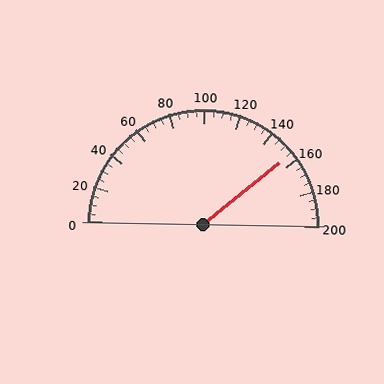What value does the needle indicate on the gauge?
The needle indicates approximately 155.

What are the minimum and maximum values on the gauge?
The gauge ranges from 0 to 200.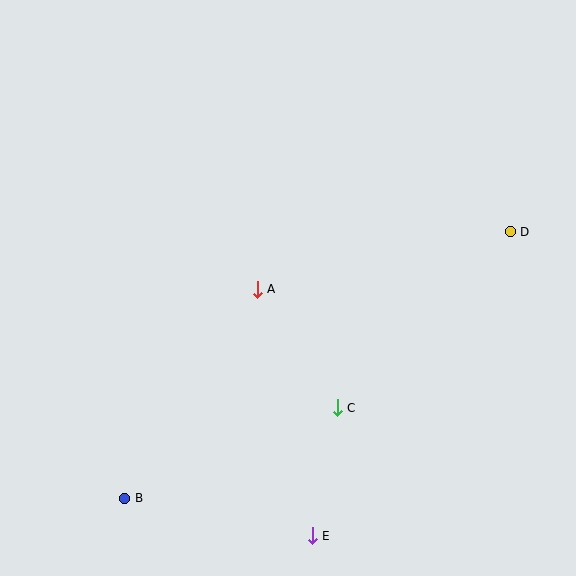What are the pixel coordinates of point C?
Point C is at (337, 408).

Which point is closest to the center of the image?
Point A at (257, 289) is closest to the center.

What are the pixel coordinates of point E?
Point E is at (312, 536).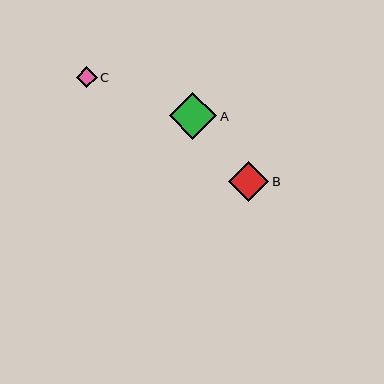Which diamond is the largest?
Diamond A is the largest with a size of approximately 48 pixels.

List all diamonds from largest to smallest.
From largest to smallest: A, B, C.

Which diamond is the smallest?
Diamond C is the smallest with a size of approximately 21 pixels.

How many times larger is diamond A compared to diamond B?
Diamond A is approximately 1.2 times the size of diamond B.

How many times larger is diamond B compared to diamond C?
Diamond B is approximately 1.9 times the size of diamond C.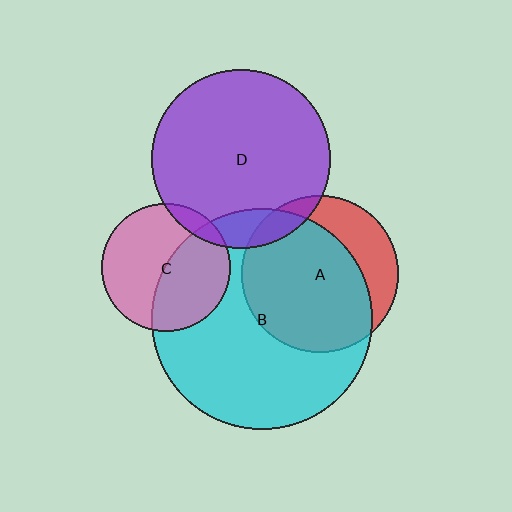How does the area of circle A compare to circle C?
Approximately 1.5 times.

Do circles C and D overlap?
Yes.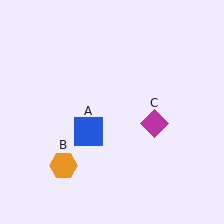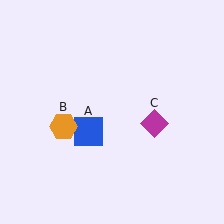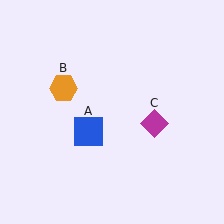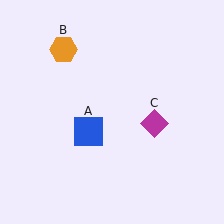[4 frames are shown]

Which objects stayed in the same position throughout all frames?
Blue square (object A) and magenta diamond (object C) remained stationary.